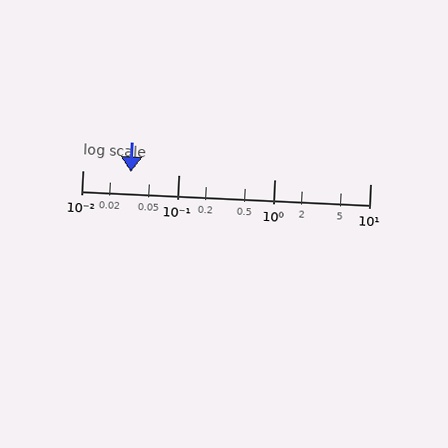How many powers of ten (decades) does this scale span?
The scale spans 3 decades, from 0.01 to 10.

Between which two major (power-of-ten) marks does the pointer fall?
The pointer is between 0.01 and 0.1.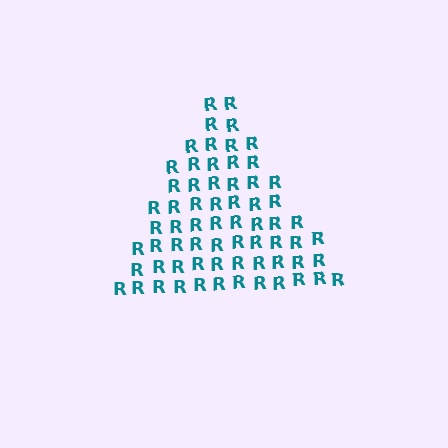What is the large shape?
The large shape is a triangle.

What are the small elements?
The small elements are letter R's.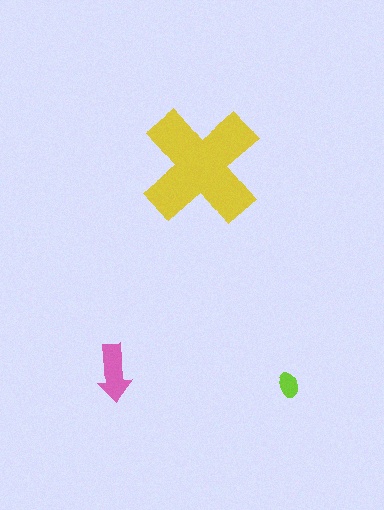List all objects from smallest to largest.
The lime ellipse, the pink arrow, the yellow cross.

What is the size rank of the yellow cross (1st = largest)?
1st.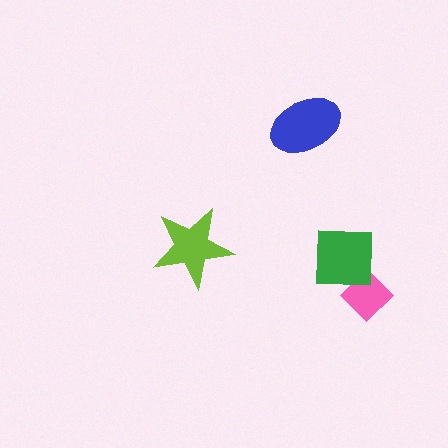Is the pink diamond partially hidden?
Yes, it is partially covered by another shape.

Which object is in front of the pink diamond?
The green square is in front of the pink diamond.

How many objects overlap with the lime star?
0 objects overlap with the lime star.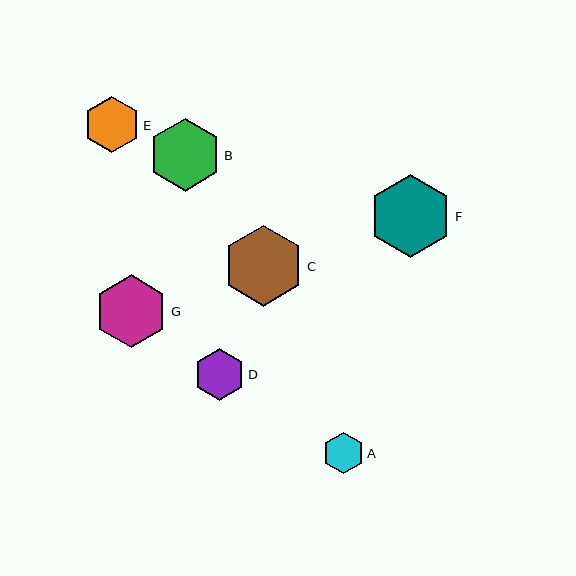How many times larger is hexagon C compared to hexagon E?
Hexagon C is approximately 1.5 times the size of hexagon E.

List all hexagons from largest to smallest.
From largest to smallest: F, C, G, B, E, D, A.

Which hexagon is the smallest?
Hexagon A is the smallest with a size of approximately 41 pixels.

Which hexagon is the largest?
Hexagon F is the largest with a size of approximately 83 pixels.